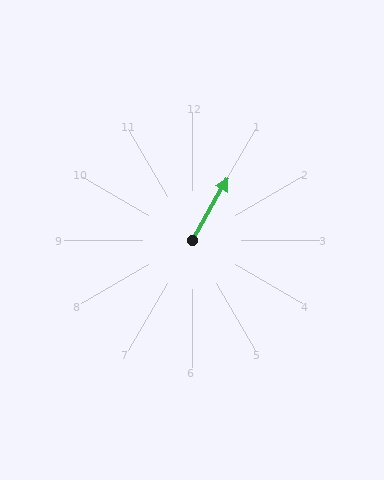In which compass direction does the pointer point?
Northeast.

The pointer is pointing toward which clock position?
Roughly 1 o'clock.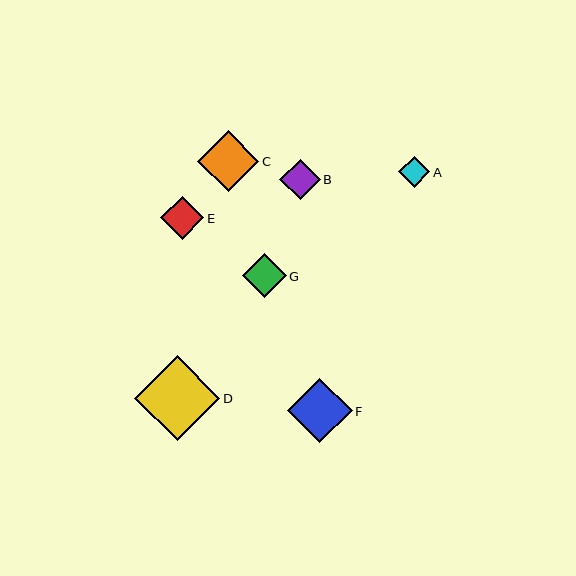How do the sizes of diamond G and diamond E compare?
Diamond G and diamond E are approximately the same size.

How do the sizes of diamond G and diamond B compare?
Diamond G and diamond B are approximately the same size.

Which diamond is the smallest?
Diamond A is the smallest with a size of approximately 31 pixels.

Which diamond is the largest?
Diamond D is the largest with a size of approximately 85 pixels.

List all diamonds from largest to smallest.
From largest to smallest: D, F, C, G, E, B, A.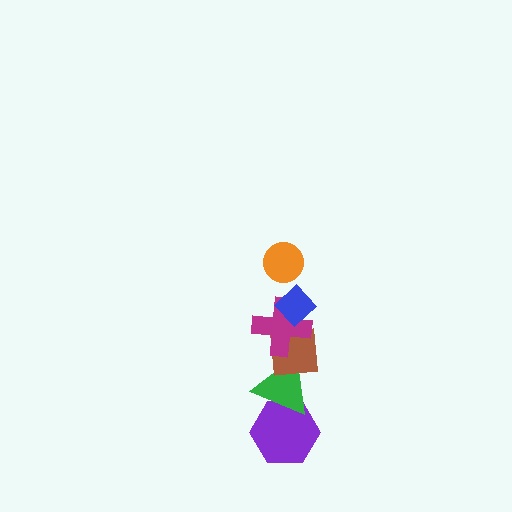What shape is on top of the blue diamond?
The orange circle is on top of the blue diamond.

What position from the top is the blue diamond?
The blue diamond is 2nd from the top.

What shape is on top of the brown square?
The magenta cross is on top of the brown square.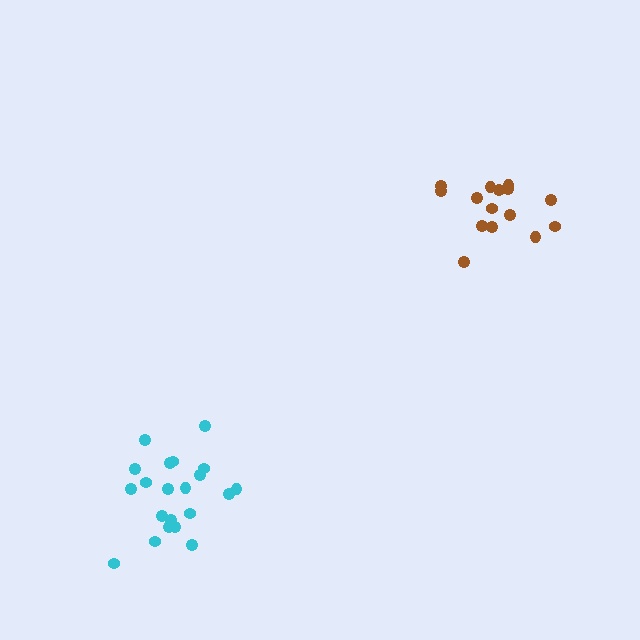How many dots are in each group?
Group 1: 15 dots, Group 2: 21 dots (36 total).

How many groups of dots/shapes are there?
There are 2 groups.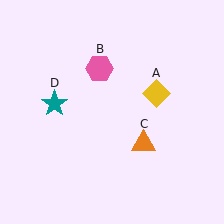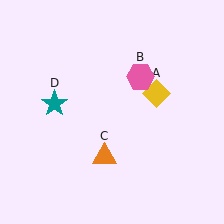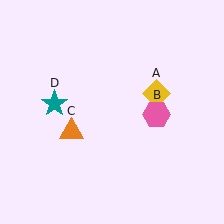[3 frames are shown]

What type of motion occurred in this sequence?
The pink hexagon (object B), orange triangle (object C) rotated clockwise around the center of the scene.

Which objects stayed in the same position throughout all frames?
Yellow diamond (object A) and teal star (object D) remained stationary.